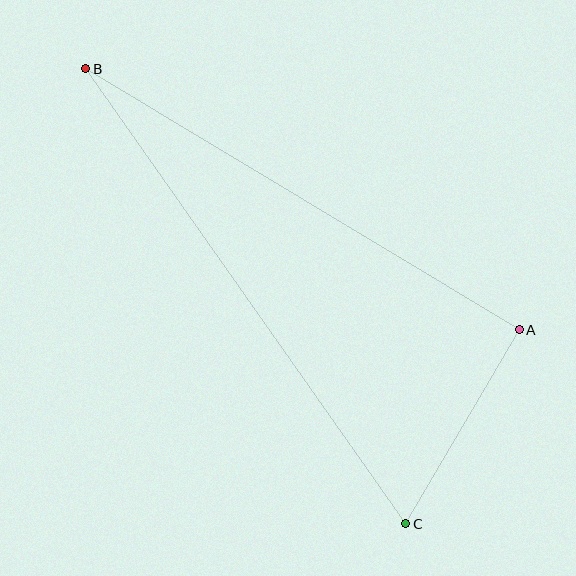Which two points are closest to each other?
Points A and C are closest to each other.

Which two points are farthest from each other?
Points B and C are farthest from each other.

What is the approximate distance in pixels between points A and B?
The distance between A and B is approximately 506 pixels.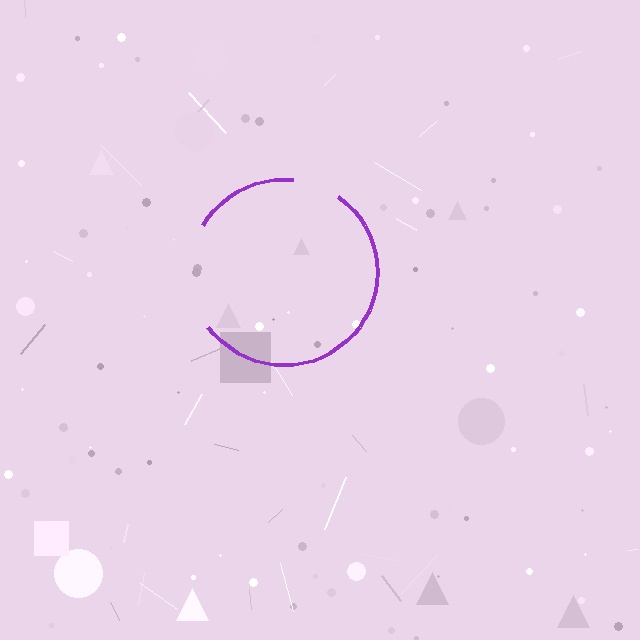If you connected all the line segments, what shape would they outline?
They would outline a circle.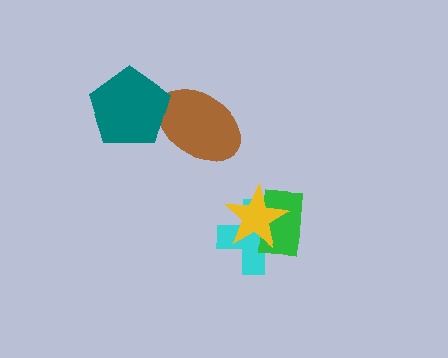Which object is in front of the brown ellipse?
The teal pentagon is in front of the brown ellipse.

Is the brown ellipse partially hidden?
Yes, it is partially covered by another shape.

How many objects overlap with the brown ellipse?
1 object overlaps with the brown ellipse.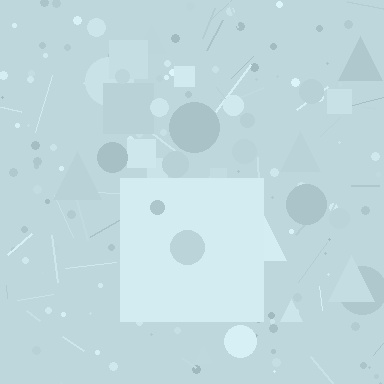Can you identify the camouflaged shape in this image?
The camouflaged shape is a square.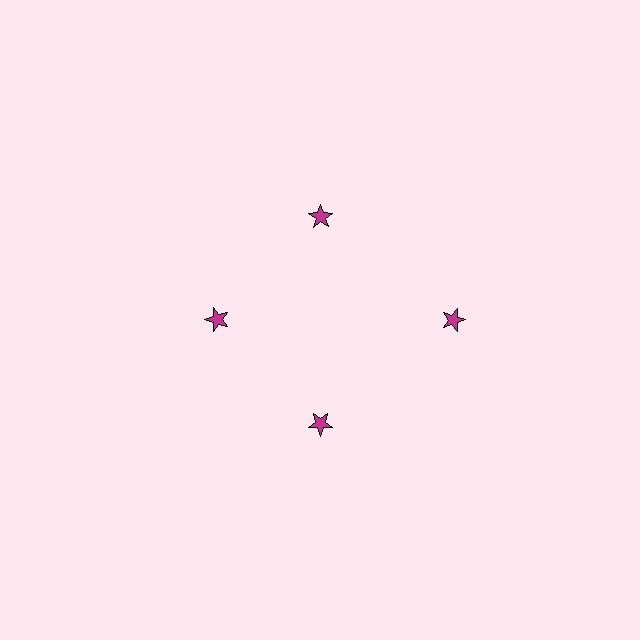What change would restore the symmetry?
The symmetry would be restored by moving it inward, back onto the ring so that all 4 stars sit at equal angles and equal distance from the center.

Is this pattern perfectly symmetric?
No. The 4 magenta stars are arranged in a ring, but one element near the 3 o'clock position is pushed outward from the center, breaking the 4-fold rotational symmetry.